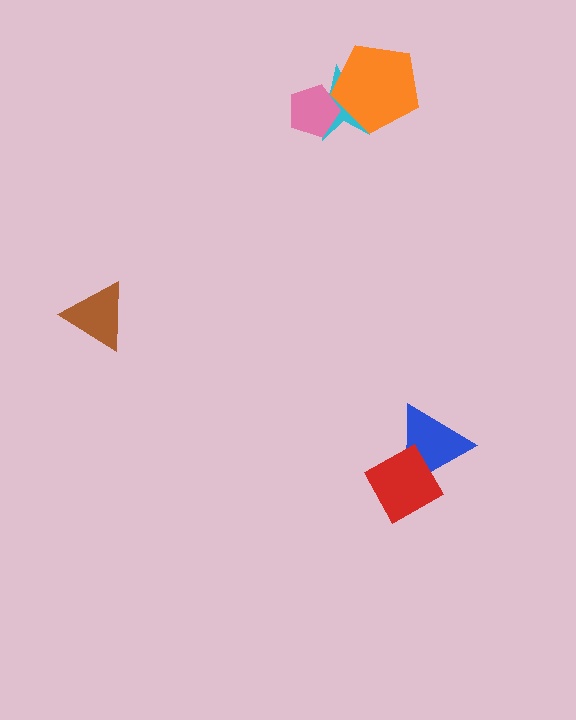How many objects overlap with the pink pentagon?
1 object overlaps with the pink pentagon.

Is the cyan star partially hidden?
Yes, it is partially covered by another shape.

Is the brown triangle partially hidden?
No, no other shape covers it.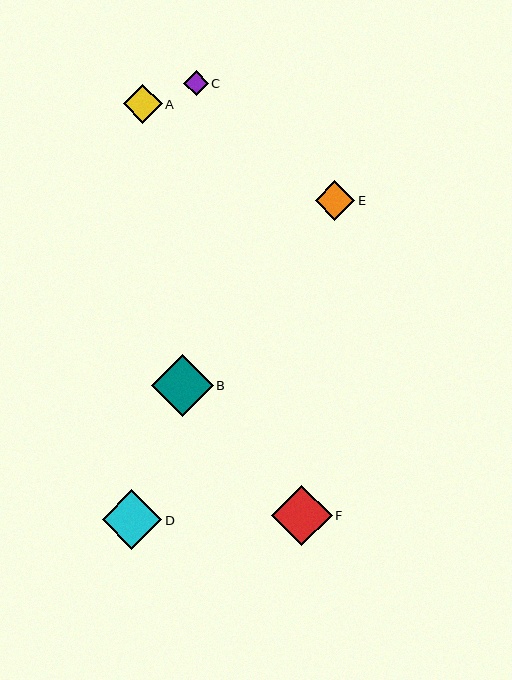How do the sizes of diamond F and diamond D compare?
Diamond F and diamond D are approximately the same size.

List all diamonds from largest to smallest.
From largest to smallest: B, F, D, E, A, C.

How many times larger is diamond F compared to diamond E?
Diamond F is approximately 1.5 times the size of diamond E.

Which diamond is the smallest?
Diamond C is the smallest with a size of approximately 25 pixels.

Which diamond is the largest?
Diamond B is the largest with a size of approximately 62 pixels.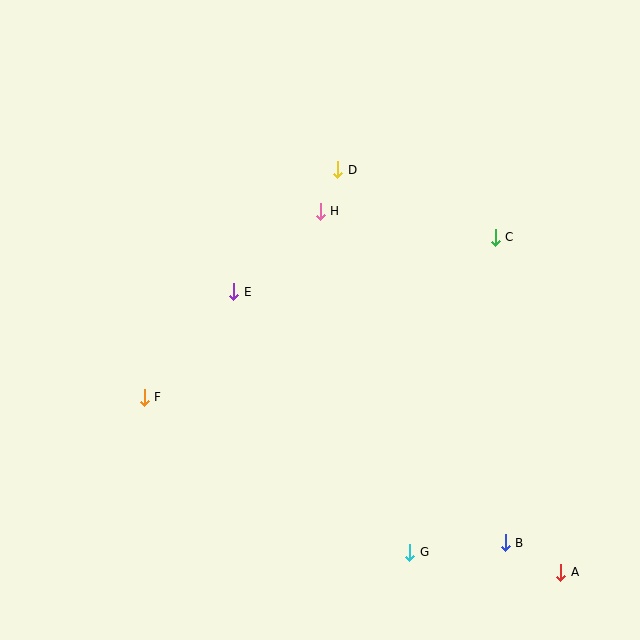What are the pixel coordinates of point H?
Point H is at (320, 211).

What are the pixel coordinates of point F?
Point F is at (144, 397).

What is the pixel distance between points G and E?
The distance between G and E is 315 pixels.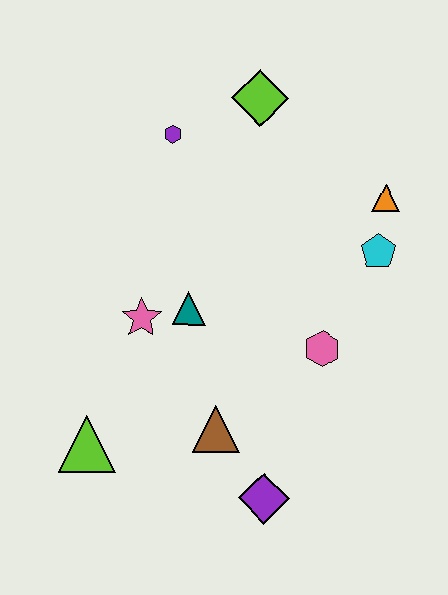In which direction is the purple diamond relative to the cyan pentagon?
The purple diamond is below the cyan pentagon.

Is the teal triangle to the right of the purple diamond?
No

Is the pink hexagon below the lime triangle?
No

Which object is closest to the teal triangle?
The pink star is closest to the teal triangle.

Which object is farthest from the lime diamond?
The purple diamond is farthest from the lime diamond.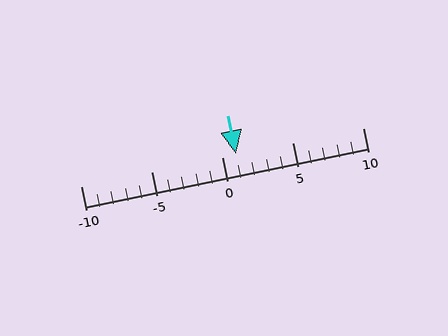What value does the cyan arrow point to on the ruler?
The cyan arrow points to approximately 1.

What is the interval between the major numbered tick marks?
The major tick marks are spaced 5 units apart.